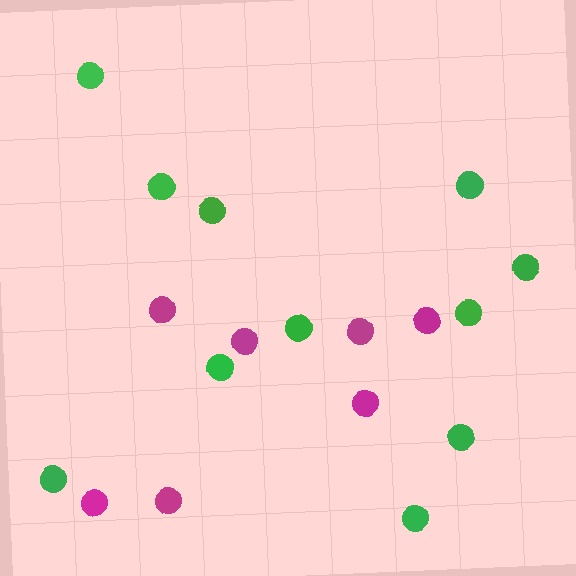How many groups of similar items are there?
There are 2 groups: one group of magenta circles (7) and one group of green circles (11).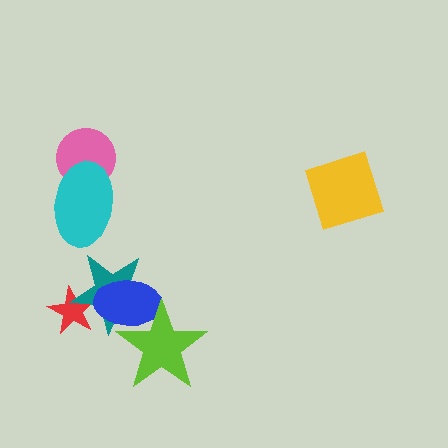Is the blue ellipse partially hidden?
Yes, it is partially covered by another shape.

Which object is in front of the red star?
The teal star is in front of the red star.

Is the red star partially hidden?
Yes, it is partially covered by another shape.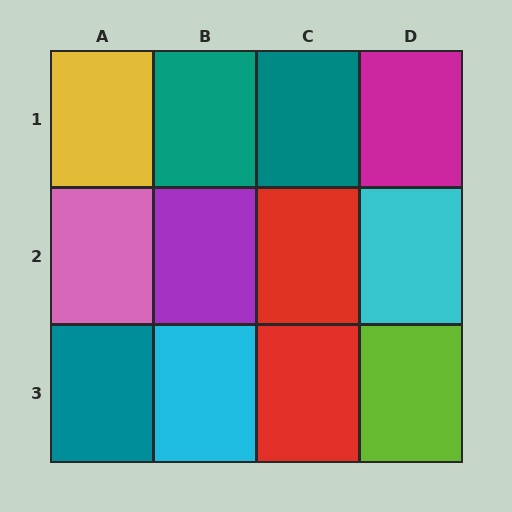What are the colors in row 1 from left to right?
Yellow, teal, teal, magenta.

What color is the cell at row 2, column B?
Purple.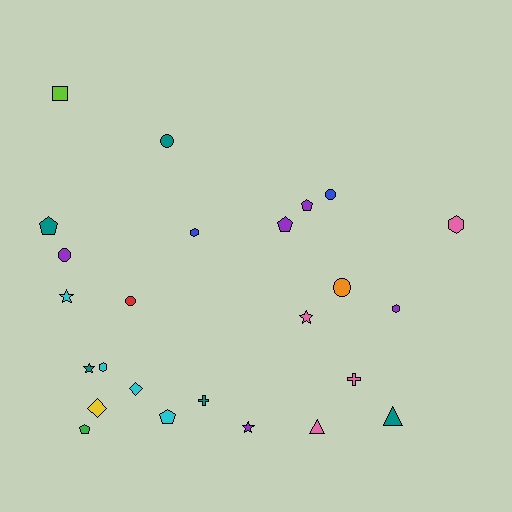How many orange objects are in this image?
There is 1 orange object.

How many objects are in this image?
There are 25 objects.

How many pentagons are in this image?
There are 5 pentagons.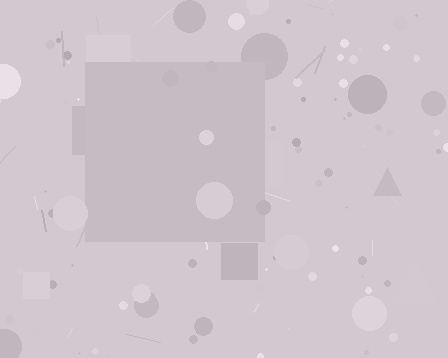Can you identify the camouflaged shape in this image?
The camouflaged shape is a square.